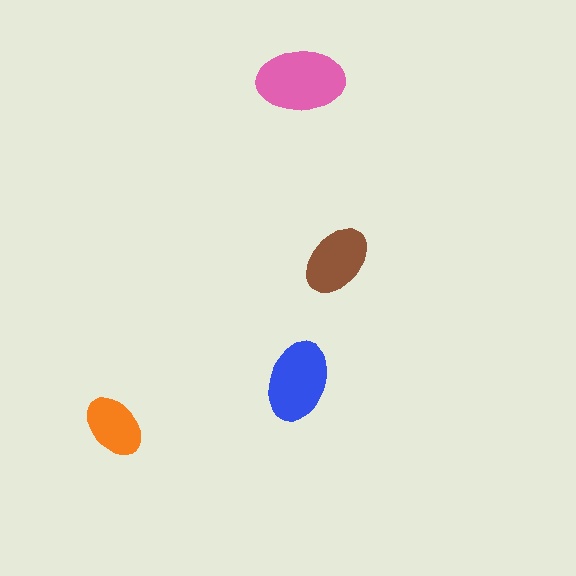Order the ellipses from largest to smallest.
the pink one, the blue one, the brown one, the orange one.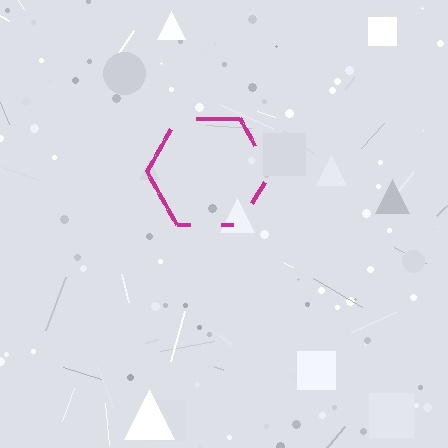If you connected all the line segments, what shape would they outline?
They would outline a hexagon.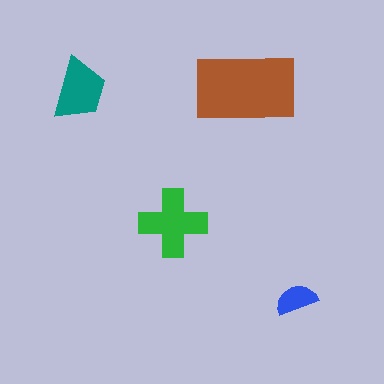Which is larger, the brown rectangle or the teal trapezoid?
The brown rectangle.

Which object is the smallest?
The blue semicircle.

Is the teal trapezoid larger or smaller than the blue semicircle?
Larger.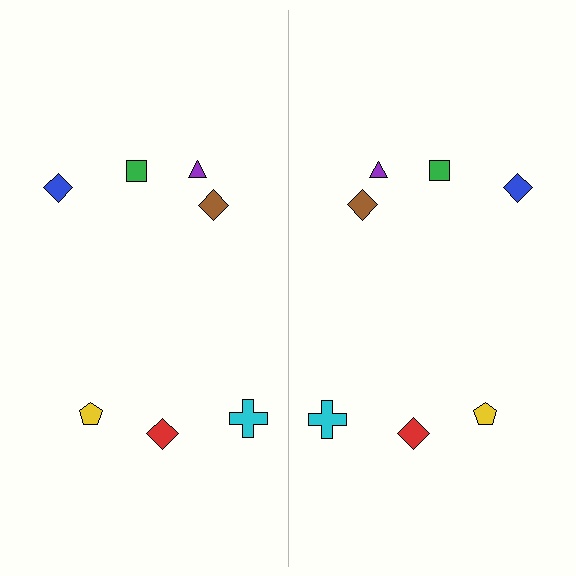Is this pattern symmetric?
Yes, this pattern has bilateral (reflection) symmetry.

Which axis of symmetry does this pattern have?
The pattern has a vertical axis of symmetry running through the center of the image.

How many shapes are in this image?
There are 14 shapes in this image.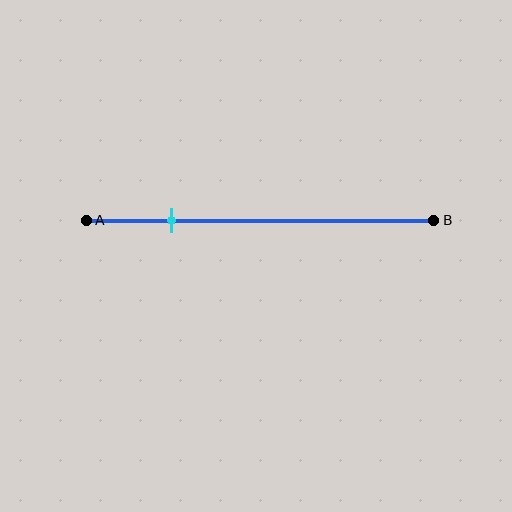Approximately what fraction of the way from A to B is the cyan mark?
The cyan mark is approximately 25% of the way from A to B.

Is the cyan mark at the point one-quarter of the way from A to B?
Yes, the mark is approximately at the one-quarter point.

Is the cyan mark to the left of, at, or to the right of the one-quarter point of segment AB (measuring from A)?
The cyan mark is approximately at the one-quarter point of segment AB.